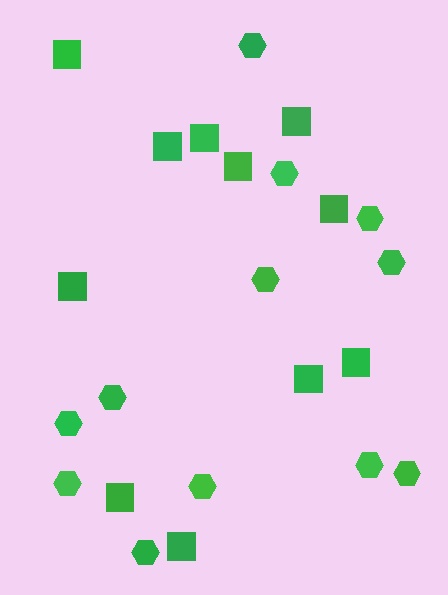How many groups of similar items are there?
There are 2 groups: one group of squares (11) and one group of hexagons (12).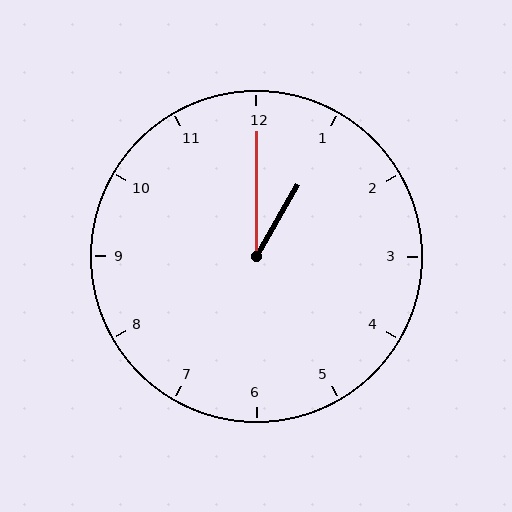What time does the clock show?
1:00.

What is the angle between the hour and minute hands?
Approximately 30 degrees.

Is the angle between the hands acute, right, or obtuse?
It is acute.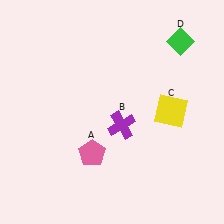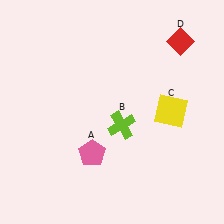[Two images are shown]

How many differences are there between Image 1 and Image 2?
There are 2 differences between the two images.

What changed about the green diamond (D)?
In Image 1, D is green. In Image 2, it changed to red.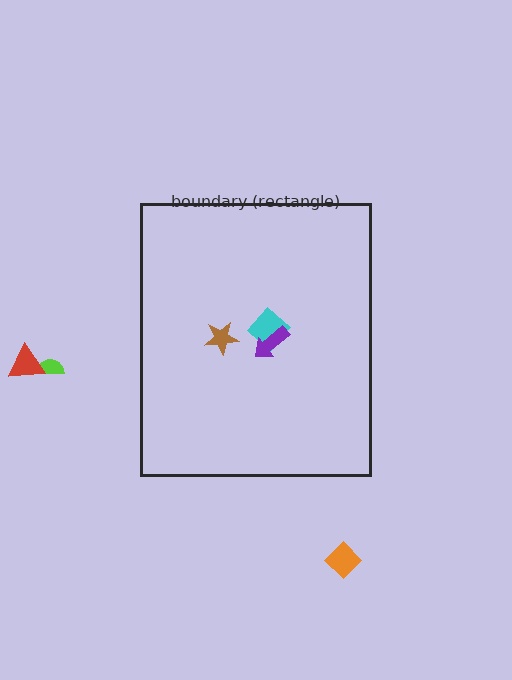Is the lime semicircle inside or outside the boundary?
Outside.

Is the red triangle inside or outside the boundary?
Outside.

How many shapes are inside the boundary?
3 inside, 3 outside.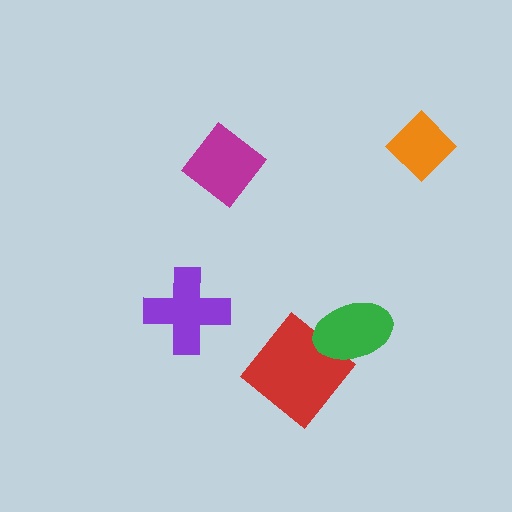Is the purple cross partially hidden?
No, no other shape covers it.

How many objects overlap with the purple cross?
0 objects overlap with the purple cross.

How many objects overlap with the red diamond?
1 object overlaps with the red diamond.